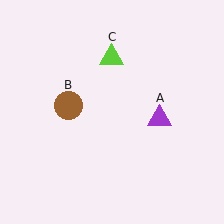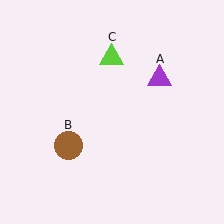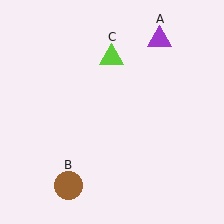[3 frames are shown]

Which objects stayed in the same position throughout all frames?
Lime triangle (object C) remained stationary.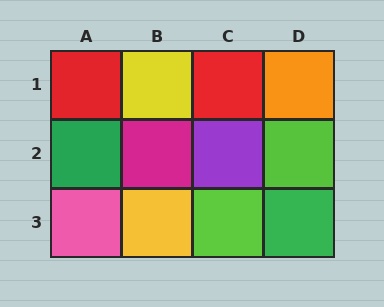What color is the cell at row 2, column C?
Purple.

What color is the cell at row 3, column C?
Lime.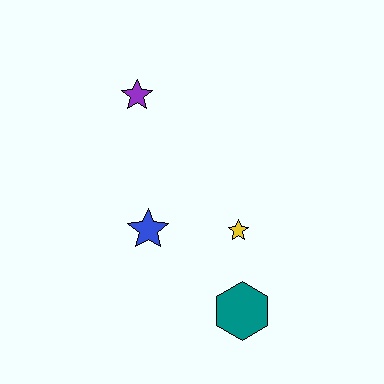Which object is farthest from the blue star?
The purple star is farthest from the blue star.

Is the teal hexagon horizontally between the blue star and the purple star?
No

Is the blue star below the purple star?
Yes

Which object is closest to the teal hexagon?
The yellow star is closest to the teal hexagon.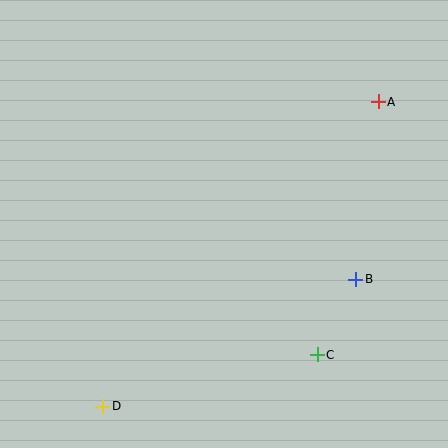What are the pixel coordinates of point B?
Point B is at (356, 279).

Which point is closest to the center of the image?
Point B at (356, 279) is closest to the center.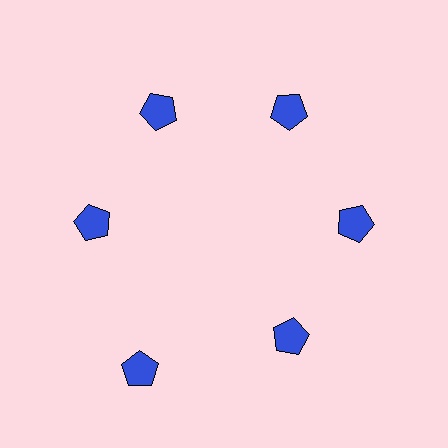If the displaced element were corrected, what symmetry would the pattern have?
It would have 6-fold rotational symmetry — the pattern would map onto itself every 60 degrees.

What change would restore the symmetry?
The symmetry would be restored by moving it inward, back onto the ring so that all 6 pentagons sit at equal angles and equal distance from the center.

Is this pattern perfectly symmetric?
No. The 6 blue pentagons are arranged in a ring, but one element near the 7 o'clock position is pushed outward from the center, breaking the 6-fold rotational symmetry.